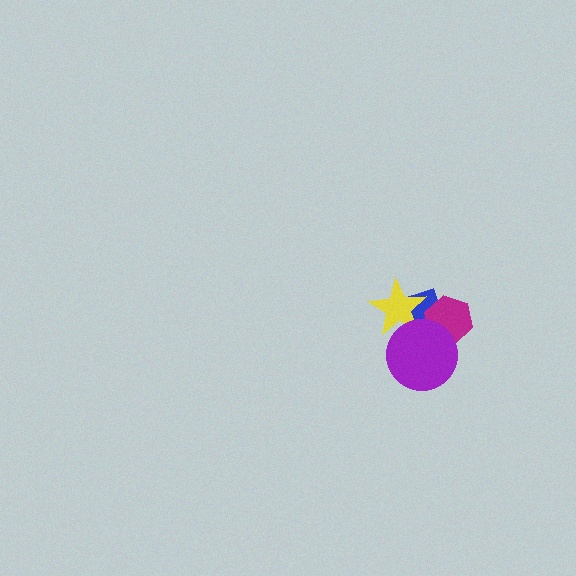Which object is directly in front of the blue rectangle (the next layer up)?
The yellow star is directly in front of the blue rectangle.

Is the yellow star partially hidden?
Yes, it is partially covered by another shape.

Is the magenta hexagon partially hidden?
Yes, it is partially covered by another shape.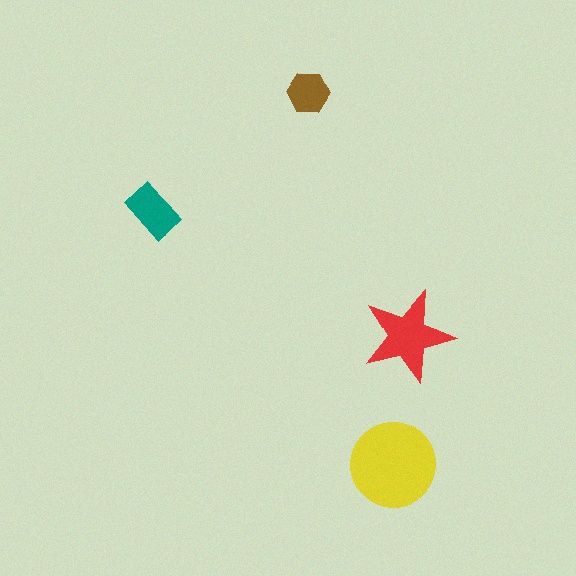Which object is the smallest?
The brown hexagon.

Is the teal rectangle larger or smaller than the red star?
Smaller.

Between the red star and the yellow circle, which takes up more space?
The yellow circle.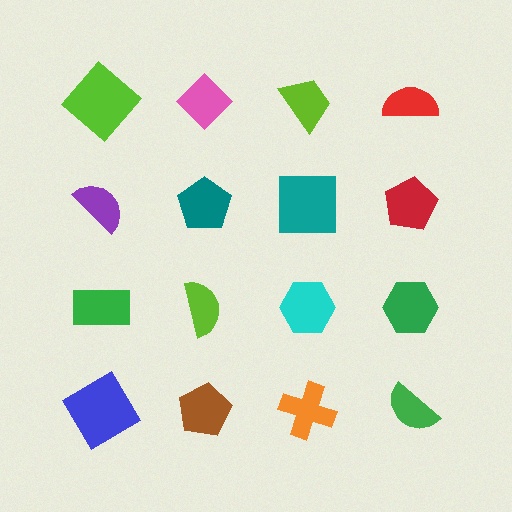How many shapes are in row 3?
4 shapes.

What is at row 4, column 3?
An orange cross.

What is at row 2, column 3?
A teal square.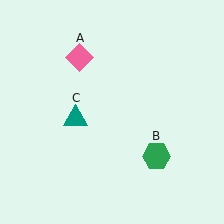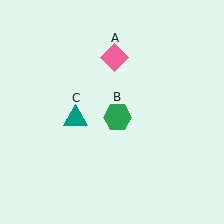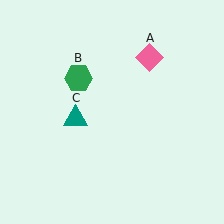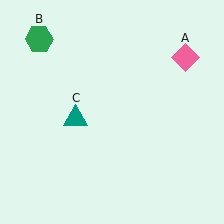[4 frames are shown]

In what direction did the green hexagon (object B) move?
The green hexagon (object B) moved up and to the left.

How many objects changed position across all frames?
2 objects changed position: pink diamond (object A), green hexagon (object B).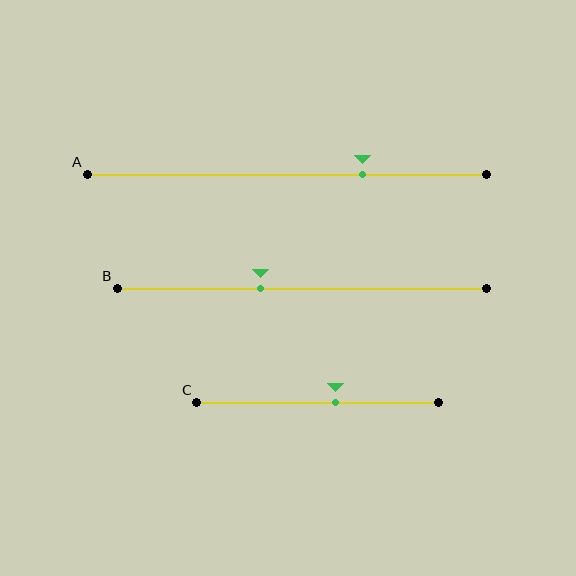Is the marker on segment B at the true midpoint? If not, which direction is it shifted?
No, the marker on segment B is shifted to the left by about 11% of the segment length.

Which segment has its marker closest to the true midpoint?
Segment C has its marker closest to the true midpoint.